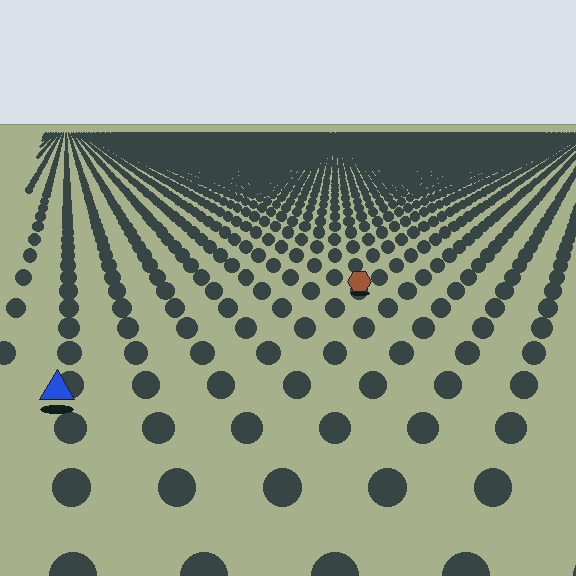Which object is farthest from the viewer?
The brown hexagon is farthest from the viewer. It appears smaller and the ground texture around it is denser.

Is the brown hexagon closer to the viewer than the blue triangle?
No. The blue triangle is closer — you can tell from the texture gradient: the ground texture is coarser near it.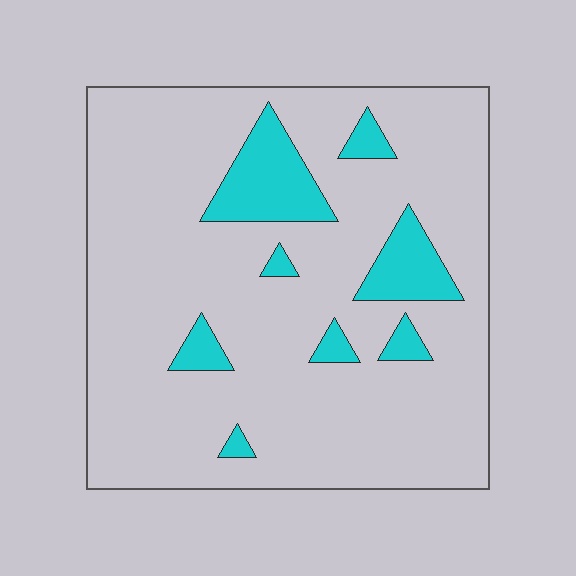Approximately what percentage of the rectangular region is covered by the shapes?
Approximately 15%.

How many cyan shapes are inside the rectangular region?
8.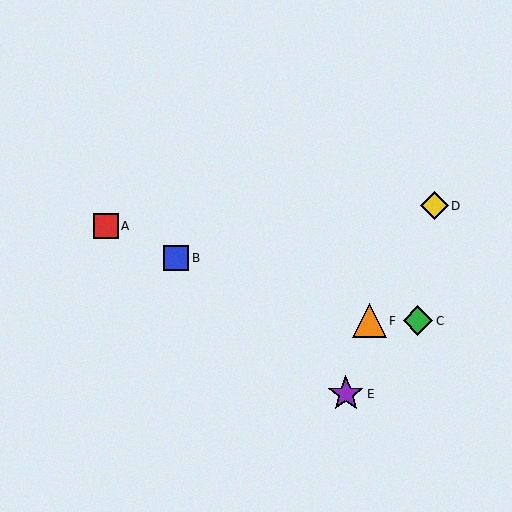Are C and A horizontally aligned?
No, C is at y≈321 and A is at y≈226.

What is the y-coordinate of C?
Object C is at y≈321.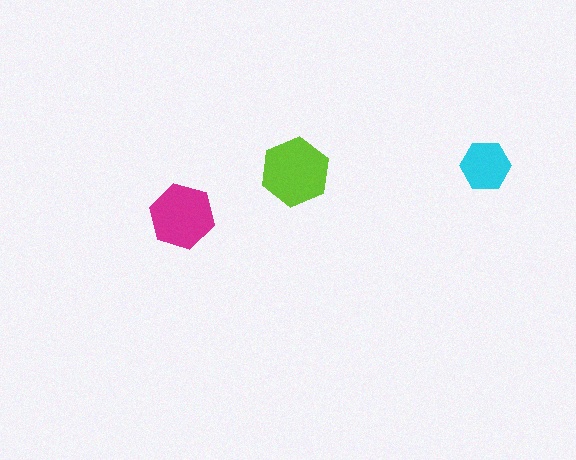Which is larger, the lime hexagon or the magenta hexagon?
The lime one.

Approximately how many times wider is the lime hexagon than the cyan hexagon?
About 1.5 times wider.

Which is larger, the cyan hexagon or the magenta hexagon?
The magenta one.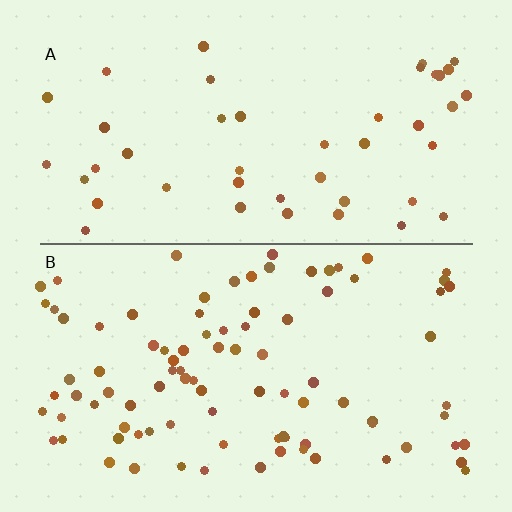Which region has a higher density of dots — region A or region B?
B (the bottom).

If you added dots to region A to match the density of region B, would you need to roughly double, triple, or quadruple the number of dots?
Approximately double.